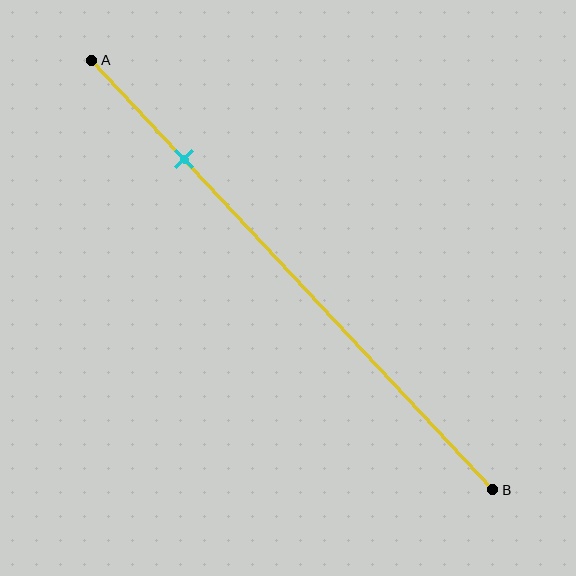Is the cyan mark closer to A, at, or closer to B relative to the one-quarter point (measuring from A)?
The cyan mark is approximately at the one-quarter point of segment AB.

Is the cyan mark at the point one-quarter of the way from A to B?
Yes, the mark is approximately at the one-quarter point.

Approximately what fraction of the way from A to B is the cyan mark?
The cyan mark is approximately 25% of the way from A to B.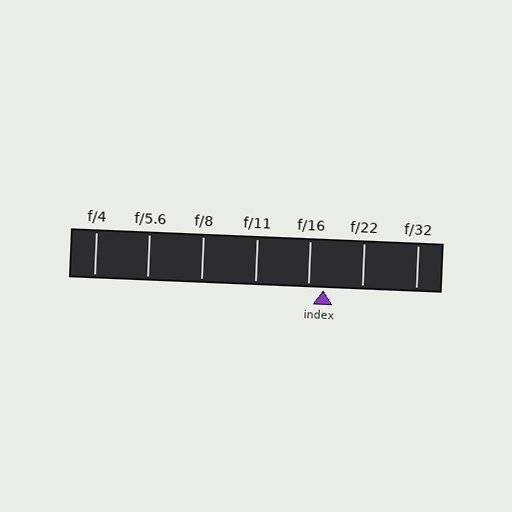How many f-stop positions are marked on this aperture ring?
There are 7 f-stop positions marked.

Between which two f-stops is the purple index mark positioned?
The index mark is between f/16 and f/22.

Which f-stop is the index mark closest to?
The index mark is closest to f/16.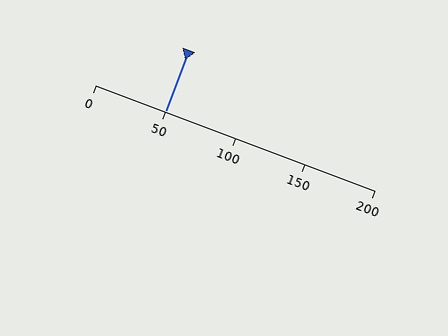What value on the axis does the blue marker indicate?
The marker indicates approximately 50.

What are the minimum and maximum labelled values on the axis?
The axis runs from 0 to 200.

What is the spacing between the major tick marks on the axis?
The major ticks are spaced 50 apart.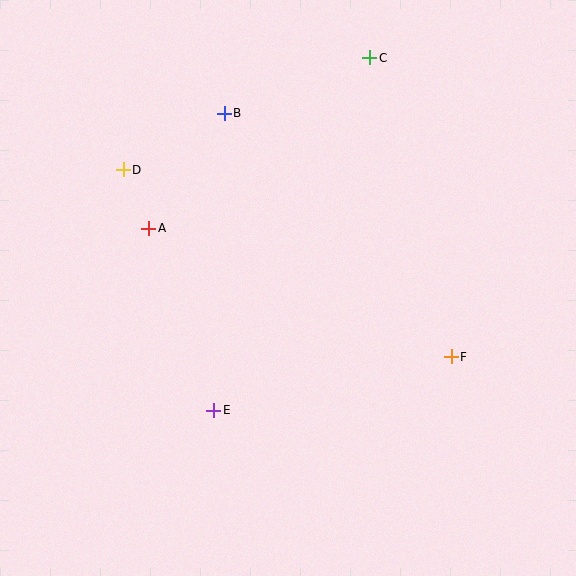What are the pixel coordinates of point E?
Point E is at (214, 410).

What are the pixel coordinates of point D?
Point D is at (123, 170).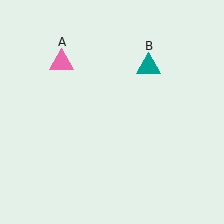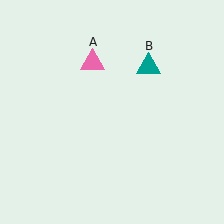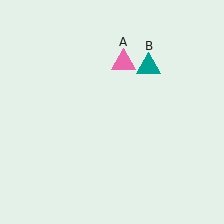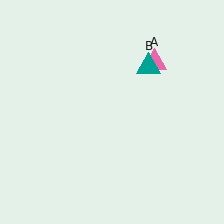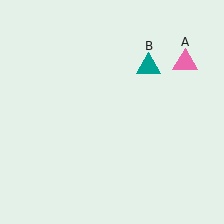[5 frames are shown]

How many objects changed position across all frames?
1 object changed position: pink triangle (object A).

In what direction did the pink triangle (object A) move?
The pink triangle (object A) moved right.